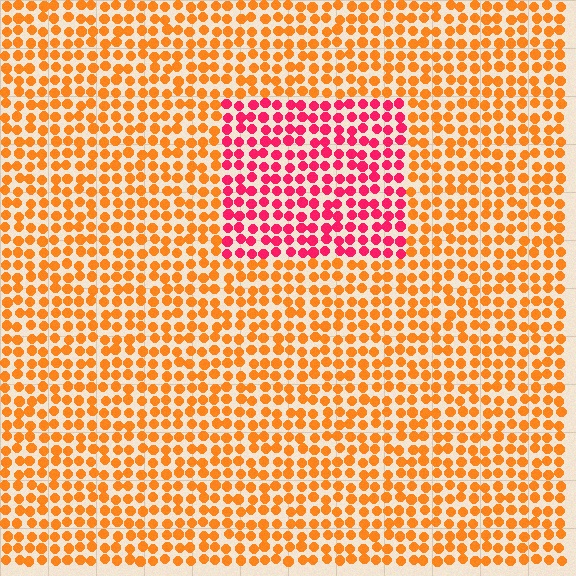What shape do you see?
I see a rectangle.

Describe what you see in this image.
The image is filled with small orange elements in a uniform arrangement. A rectangle-shaped region is visible where the elements are tinted to a slightly different hue, forming a subtle color boundary.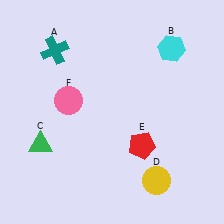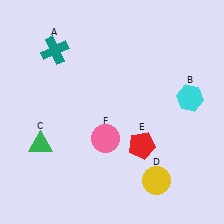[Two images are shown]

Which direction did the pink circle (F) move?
The pink circle (F) moved down.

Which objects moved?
The objects that moved are: the cyan hexagon (B), the pink circle (F).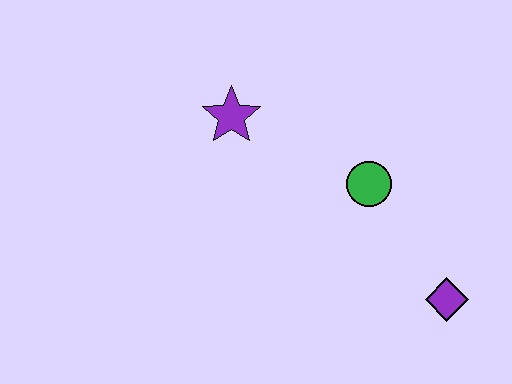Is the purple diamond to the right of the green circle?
Yes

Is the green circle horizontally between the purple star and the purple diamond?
Yes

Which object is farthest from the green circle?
The purple star is farthest from the green circle.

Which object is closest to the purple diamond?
The green circle is closest to the purple diamond.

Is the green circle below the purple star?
Yes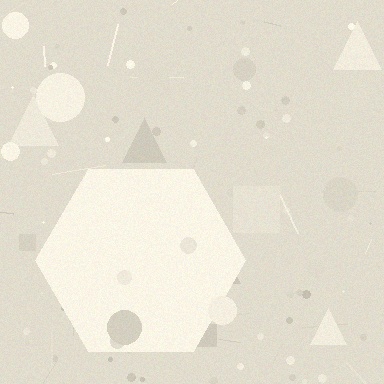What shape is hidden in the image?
A hexagon is hidden in the image.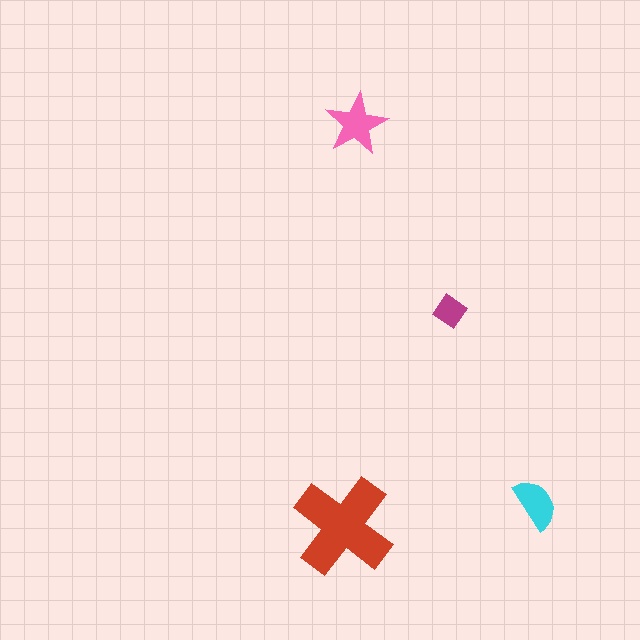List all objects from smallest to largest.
The magenta diamond, the cyan semicircle, the pink star, the red cross.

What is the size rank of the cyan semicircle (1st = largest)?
3rd.